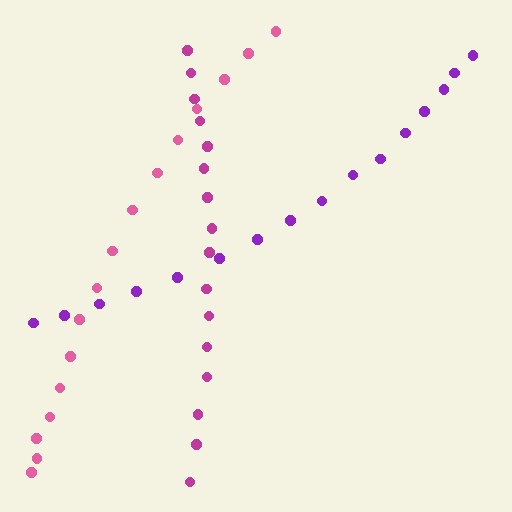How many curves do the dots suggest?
There are 3 distinct paths.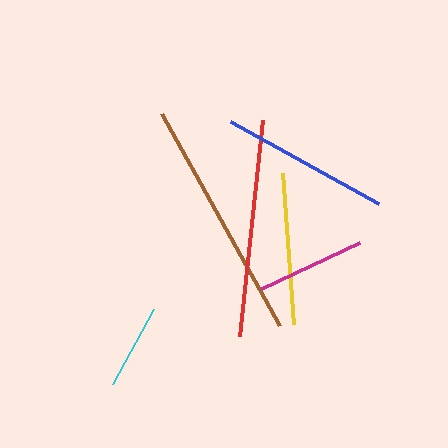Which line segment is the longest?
The brown line is the longest at approximately 243 pixels.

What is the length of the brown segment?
The brown segment is approximately 243 pixels long.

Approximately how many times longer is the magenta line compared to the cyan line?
The magenta line is approximately 1.3 times the length of the cyan line.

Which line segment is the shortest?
The cyan line is the shortest at approximately 86 pixels.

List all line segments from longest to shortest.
From longest to shortest: brown, red, blue, yellow, magenta, cyan.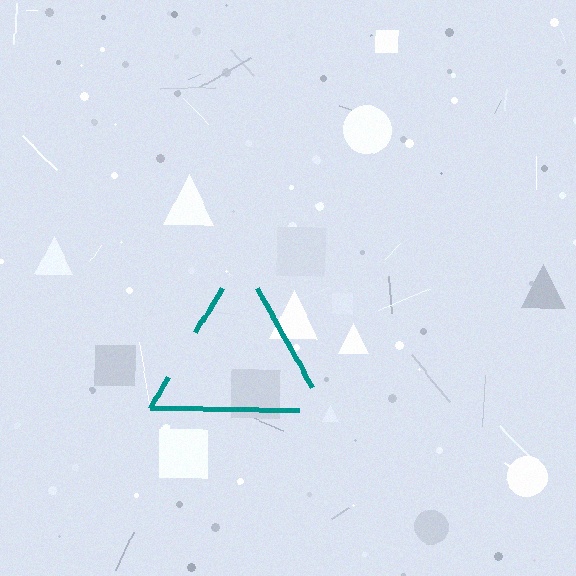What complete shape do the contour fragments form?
The contour fragments form a triangle.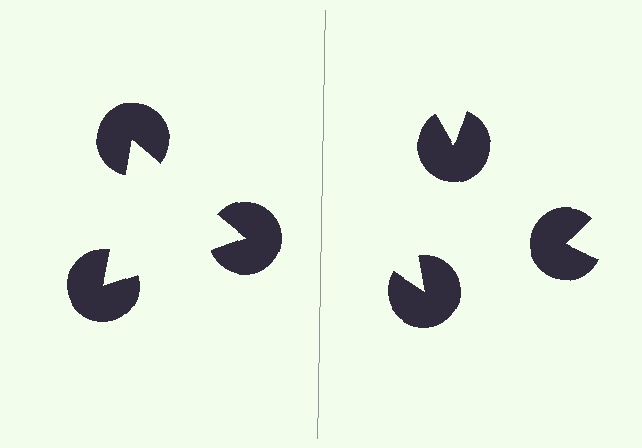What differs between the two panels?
The pac-man discs are positioned identically on both sides; only the wedge orientations differ. On the left they align to a triangle; on the right they are misaligned.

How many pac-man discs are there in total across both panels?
6 — 3 on each side.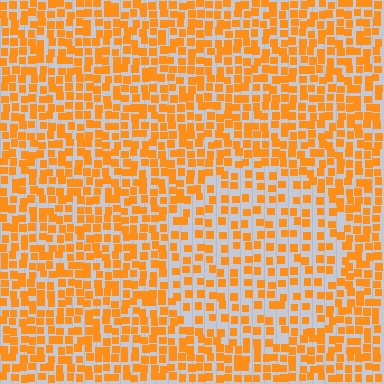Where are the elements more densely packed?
The elements are more densely packed outside the circle boundary.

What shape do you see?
I see a circle.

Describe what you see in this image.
The image contains small orange elements arranged at two different densities. A circle-shaped region is visible where the elements are less densely packed than the surrounding area.